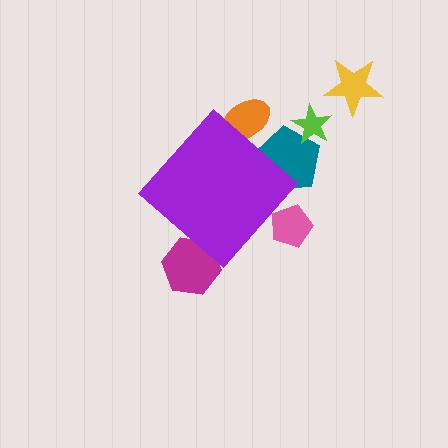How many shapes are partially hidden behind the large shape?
4 shapes are partially hidden.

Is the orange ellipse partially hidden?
Yes, the orange ellipse is partially hidden behind the purple diamond.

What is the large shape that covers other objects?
A purple diamond.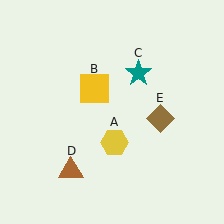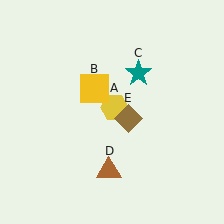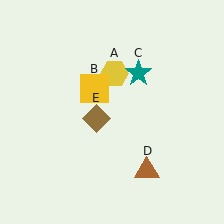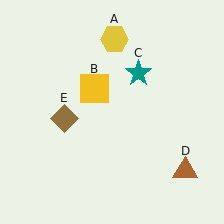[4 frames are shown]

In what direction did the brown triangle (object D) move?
The brown triangle (object D) moved right.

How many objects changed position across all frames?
3 objects changed position: yellow hexagon (object A), brown triangle (object D), brown diamond (object E).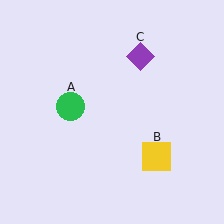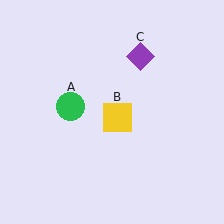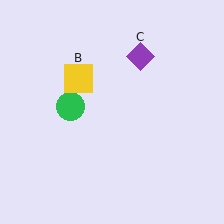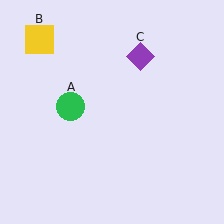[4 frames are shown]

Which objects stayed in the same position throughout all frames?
Green circle (object A) and purple diamond (object C) remained stationary.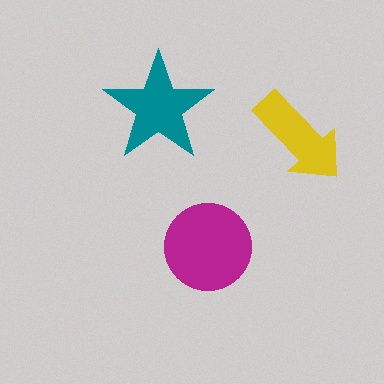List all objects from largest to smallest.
The magenta circle, the teal star, the yellow arrow.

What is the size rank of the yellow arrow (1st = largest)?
3rd.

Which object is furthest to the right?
The yellow arrow is rightmost.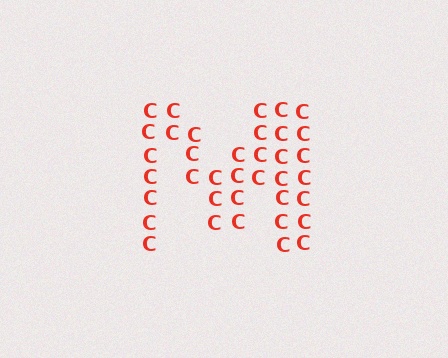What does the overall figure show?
The overall figure shows the letter M.